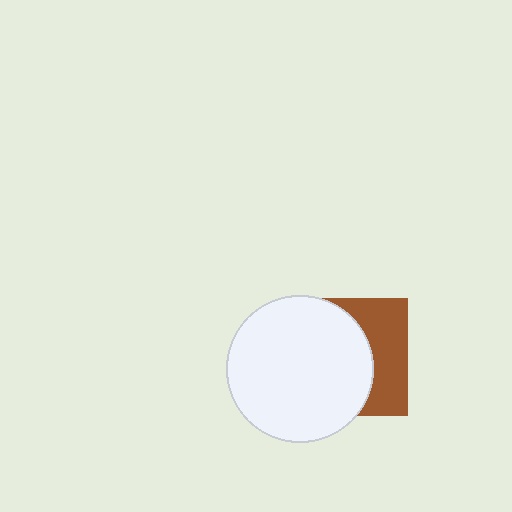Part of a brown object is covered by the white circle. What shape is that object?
It is a square.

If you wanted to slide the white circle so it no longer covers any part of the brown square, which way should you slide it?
Slide it left — that is the most direct way to separate the two shapes.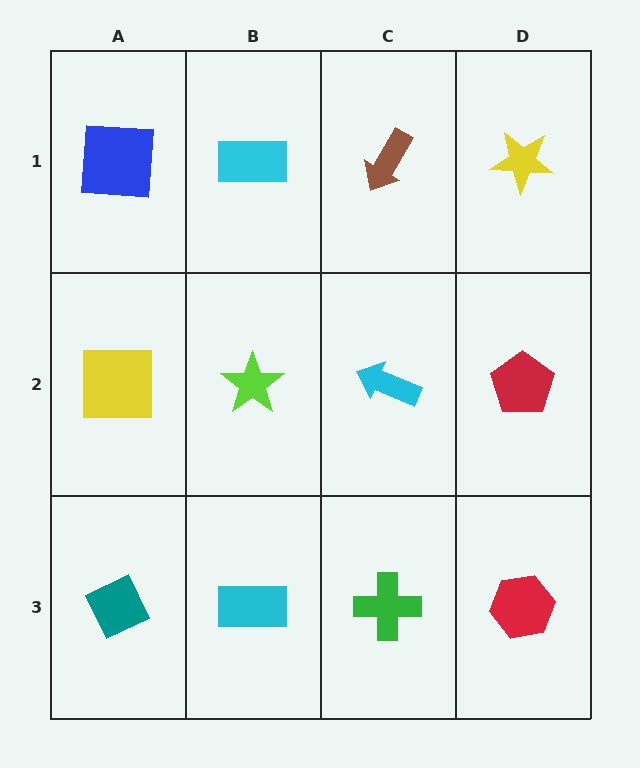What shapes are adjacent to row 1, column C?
A cyan arrow (row 2, column C), a cyan rectangle (row 1, column B), a yellow star (row 1, column D).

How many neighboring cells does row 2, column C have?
4.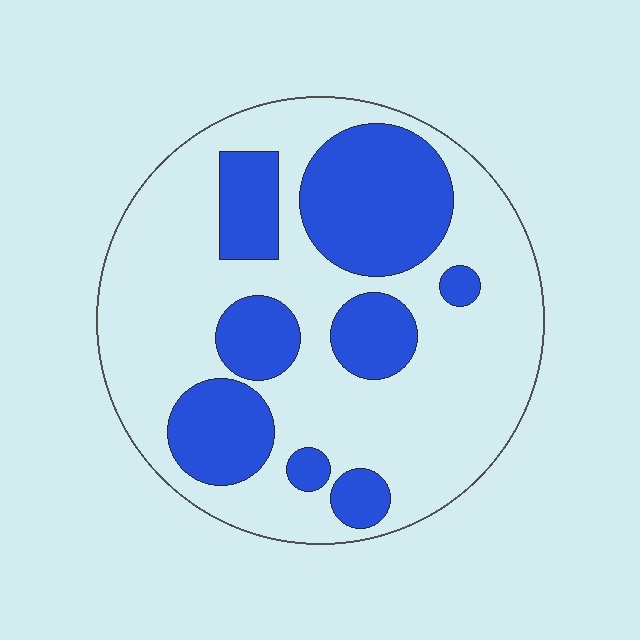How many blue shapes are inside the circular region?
8.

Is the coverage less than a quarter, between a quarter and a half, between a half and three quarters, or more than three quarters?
Between a quarter and a half.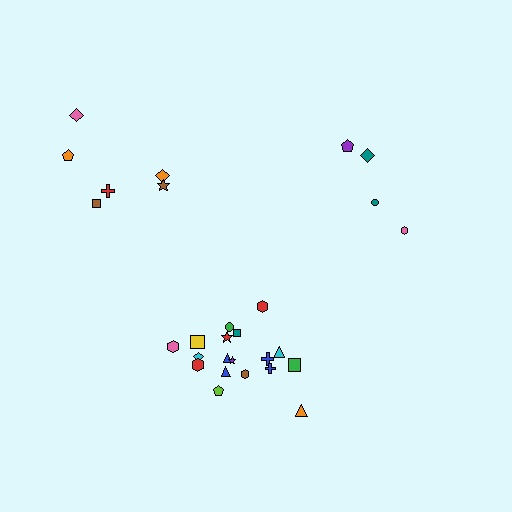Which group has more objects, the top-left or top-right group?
The top-left group.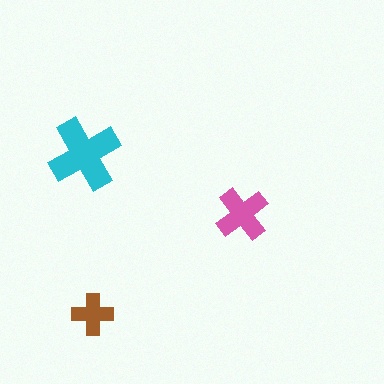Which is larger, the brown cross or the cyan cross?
The cyan one.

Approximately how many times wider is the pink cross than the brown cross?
About 1.5 times wider.